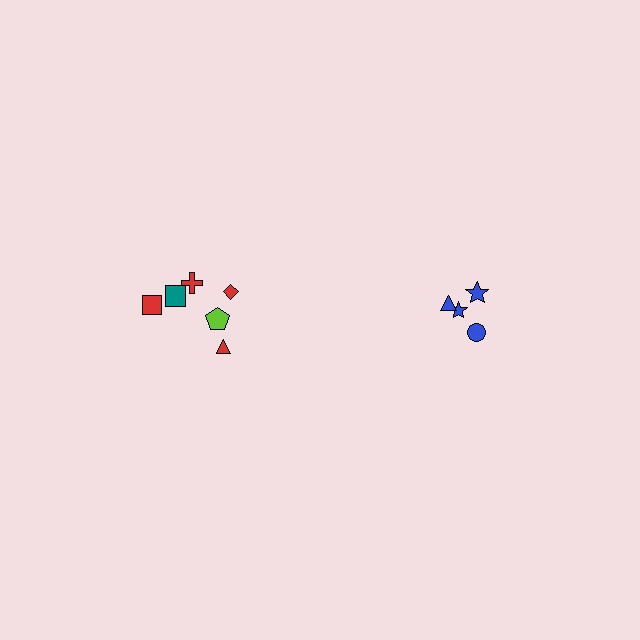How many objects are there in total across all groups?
There are 10 objects.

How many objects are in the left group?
There are 6 objects.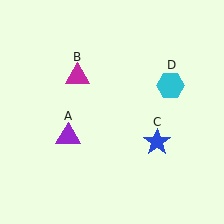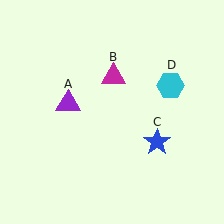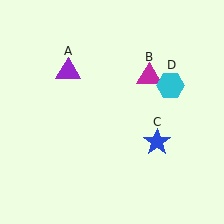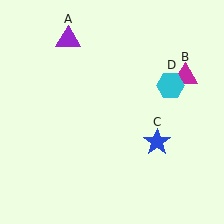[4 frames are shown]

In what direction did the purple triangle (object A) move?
The purple triangle (object A) moved up.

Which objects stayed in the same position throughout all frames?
Blue star (object C) and cyan hexagon (object D) remained stationary.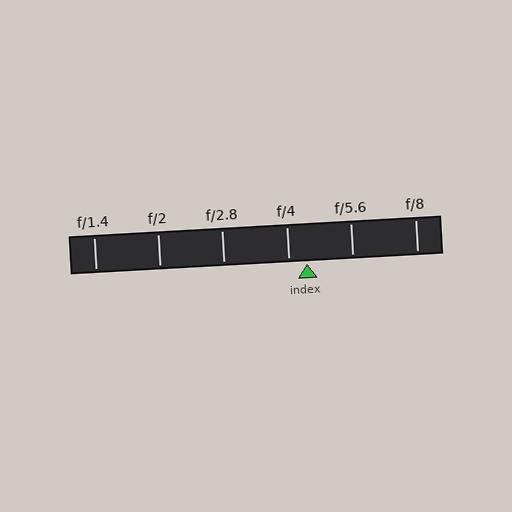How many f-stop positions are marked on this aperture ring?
There are 6 f-stop positions marked.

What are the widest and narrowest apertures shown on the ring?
The widest aperture shown is f/1.4 and the narrowest is f/8.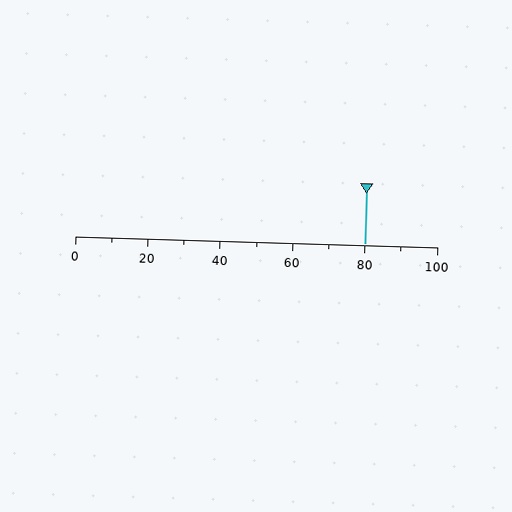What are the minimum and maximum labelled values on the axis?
The axis runs from 0 to 100.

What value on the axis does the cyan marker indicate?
The marker indicates approximately 80.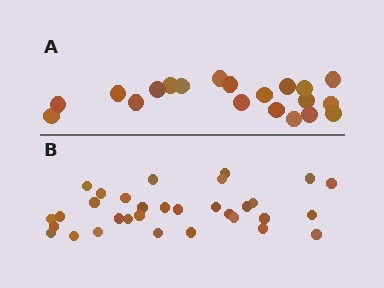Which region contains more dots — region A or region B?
Region B (the bottom region) has more dots.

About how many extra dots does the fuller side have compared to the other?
Region B has roughly 12 or so more dots than region A.